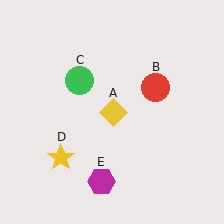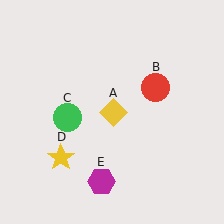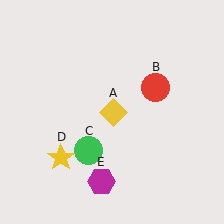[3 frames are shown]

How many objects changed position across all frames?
1 object changed position: green circle (object C).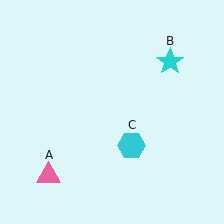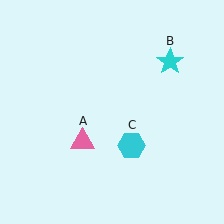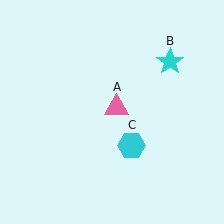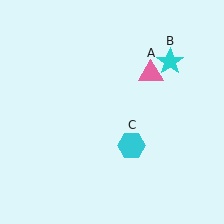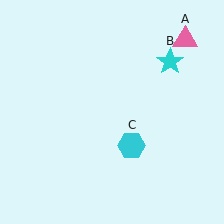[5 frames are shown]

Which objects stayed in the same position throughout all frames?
Cyan star (object B) and cyan hexagon (object C) remained stationary.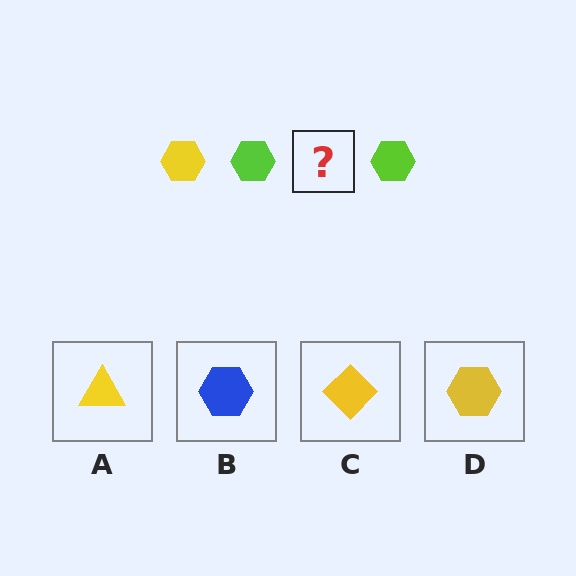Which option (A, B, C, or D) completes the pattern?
D.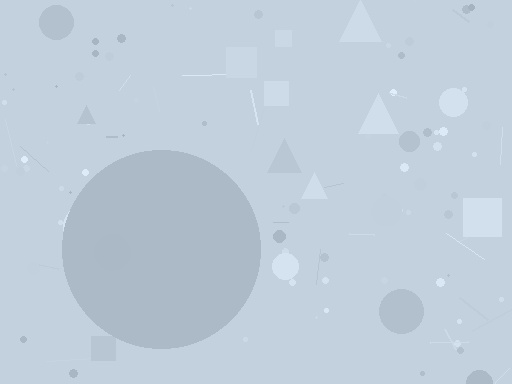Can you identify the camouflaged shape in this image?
The camouflaged shape is a circle.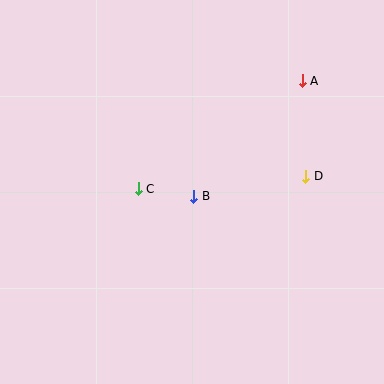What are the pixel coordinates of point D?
Point D is at (306, 176).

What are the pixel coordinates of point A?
Point A is at (302, 81).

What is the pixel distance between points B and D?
The distance between B and D is 114 pixels.